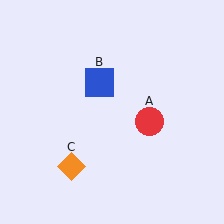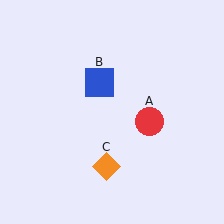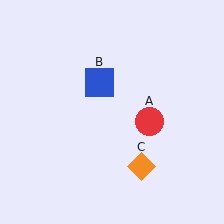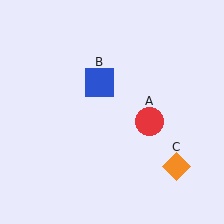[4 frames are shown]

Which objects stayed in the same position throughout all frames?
Red circle (object A) and blue square (object B) remained stationary.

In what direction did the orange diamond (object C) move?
The orange diamond (object C) moved right.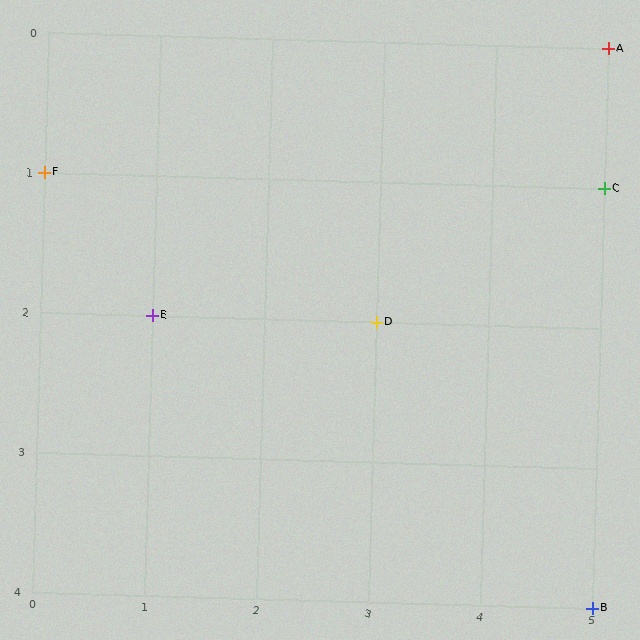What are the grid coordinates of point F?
Point F is at grid coordinates (0, 1).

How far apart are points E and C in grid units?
Points E and C are 4 columns and 1 row apart (about 4.1 grid units diagonally).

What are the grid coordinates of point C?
Point C is at grid coordinates (5, 1).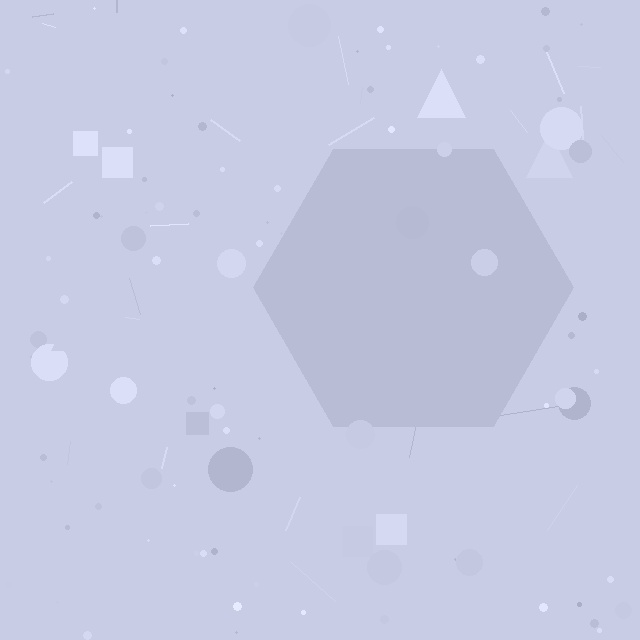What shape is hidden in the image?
A hexagon is hidden in the image.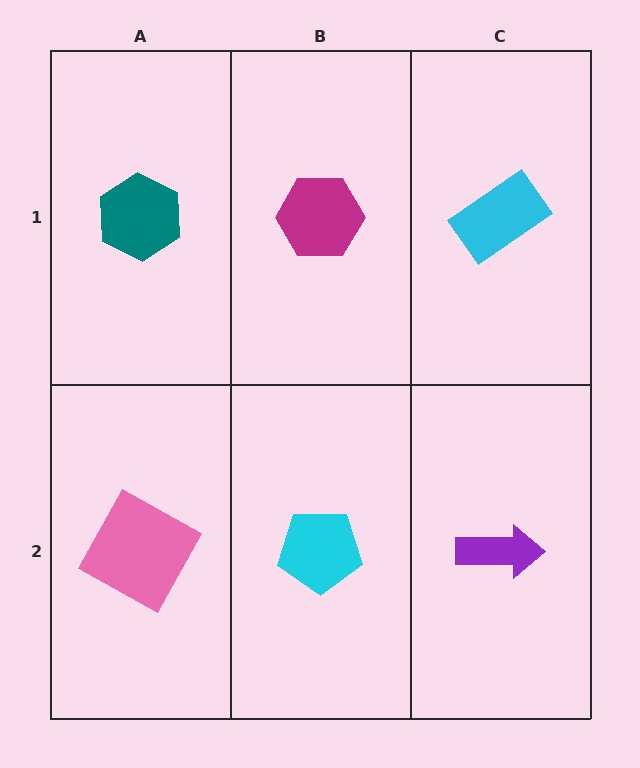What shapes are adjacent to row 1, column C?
A purple arrow (row 2, column C), a magenta hexagon (row 1, column B).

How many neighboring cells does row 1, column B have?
3.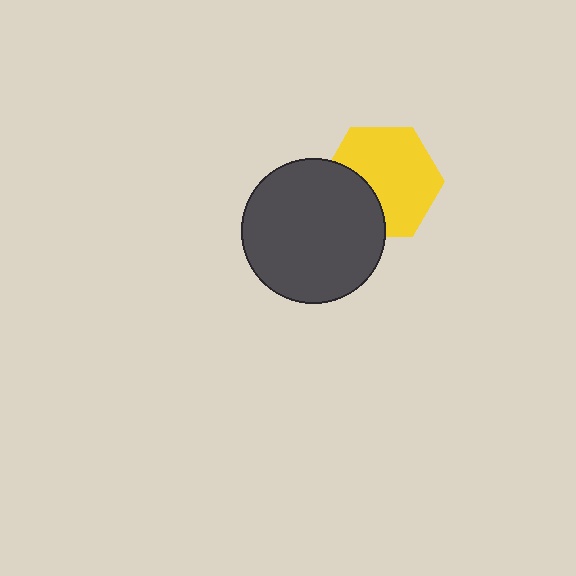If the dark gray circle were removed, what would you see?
You would see the complete yellow hexagon.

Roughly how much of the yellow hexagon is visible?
Most of it is visible (roughly 70%).